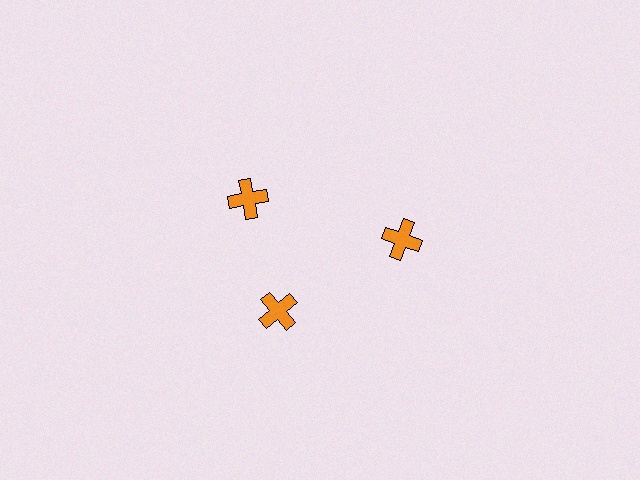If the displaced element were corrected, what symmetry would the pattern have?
It would have 3-fold rotational symmetry — the pattern would map onto itself every 120 degrees.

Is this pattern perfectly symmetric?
No. The 3 orange crosses are arranged in a ring, but one element near the 11 o'clock position is rotated out of alignment along the ring, breaking the 3-fold rotational symmetry.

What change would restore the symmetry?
The symmetry would be restored by rotating it back into even spacing with its neighbors so that all 3 crosses sit at equal angles and equal distance from the center.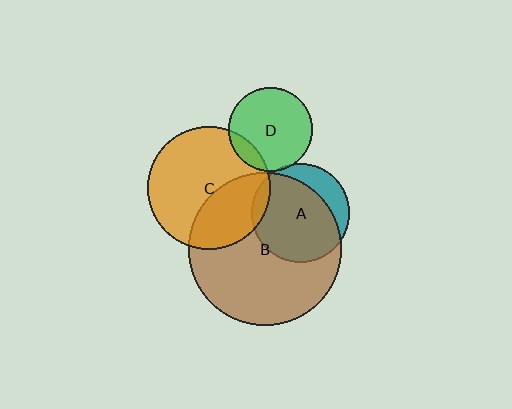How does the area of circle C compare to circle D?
Approximately 2.2 times.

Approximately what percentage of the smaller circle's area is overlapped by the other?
Approximately 35%.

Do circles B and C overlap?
Yes.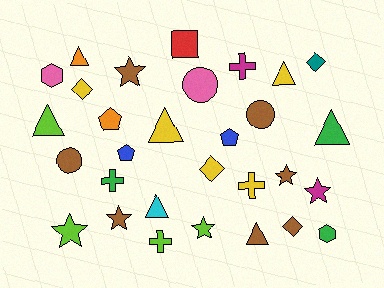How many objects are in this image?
There are 30 objects.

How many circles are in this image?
There are 3 circles.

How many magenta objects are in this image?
There are 2 magenta objects.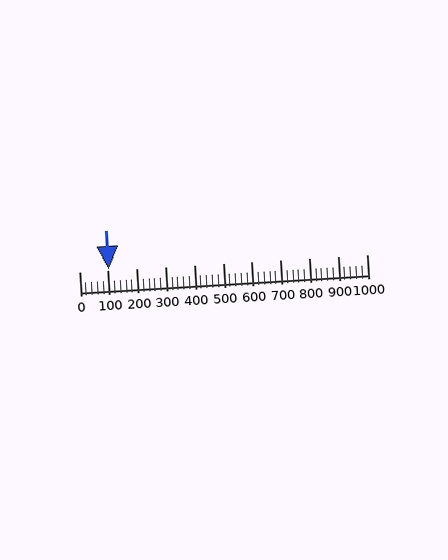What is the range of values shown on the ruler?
The ruler shows values from 0 to 1000.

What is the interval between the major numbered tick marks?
The major tick marks are spaced 100 units apart.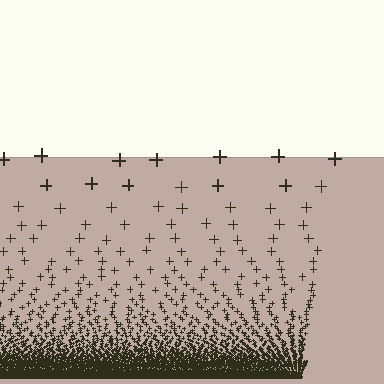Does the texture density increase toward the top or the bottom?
Density increases toward the bottom.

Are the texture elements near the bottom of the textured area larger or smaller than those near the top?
Smaller. The gradient is inverted — elements near the bottom are smaller and denser.